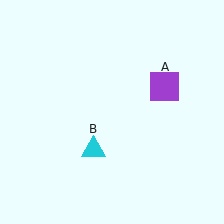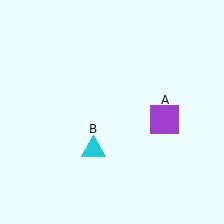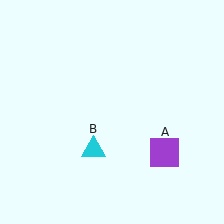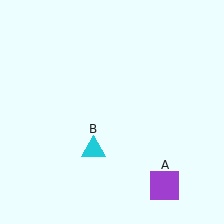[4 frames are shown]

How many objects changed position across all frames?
1 object changed position: purple square (object A).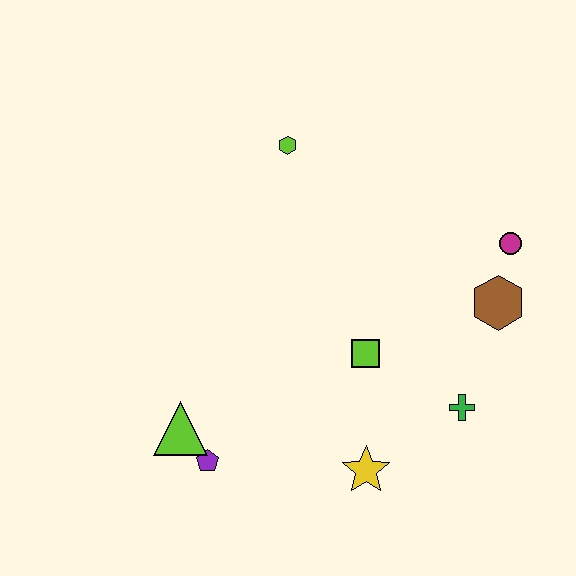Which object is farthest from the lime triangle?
The magenta circle is farthest from the lime triangle.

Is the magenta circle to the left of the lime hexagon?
No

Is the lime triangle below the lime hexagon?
Yes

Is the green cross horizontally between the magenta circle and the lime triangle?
Yes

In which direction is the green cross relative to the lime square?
The green cross is to the right of the lime square.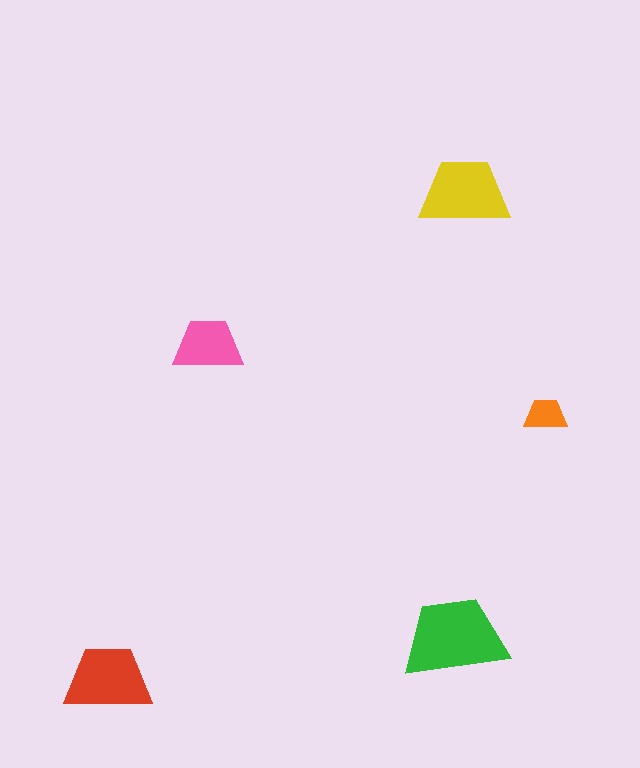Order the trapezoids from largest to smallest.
the green one, the yellow one, the red one, the pink one, the orange one.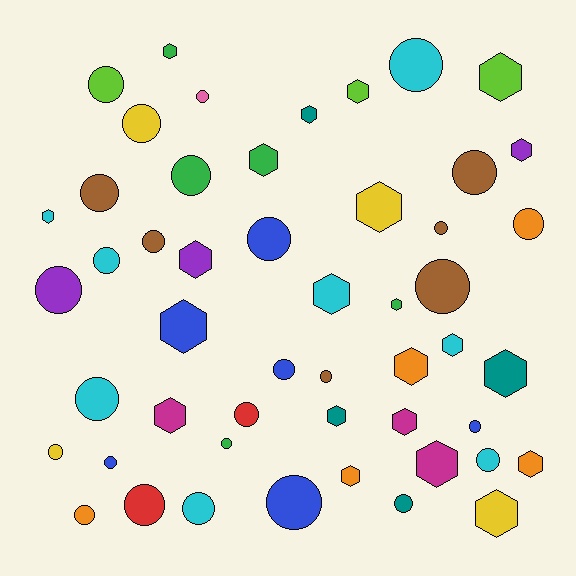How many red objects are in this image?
There are 2 red objects.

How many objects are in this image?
There are 50 objects.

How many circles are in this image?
There are 28 circles.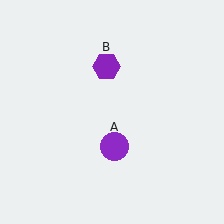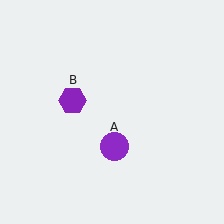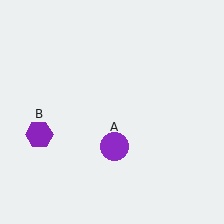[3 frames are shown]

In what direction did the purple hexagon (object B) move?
The purple hexagon (object B) moved down and to the left.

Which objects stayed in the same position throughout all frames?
Purple circle (object A) remained stationary.